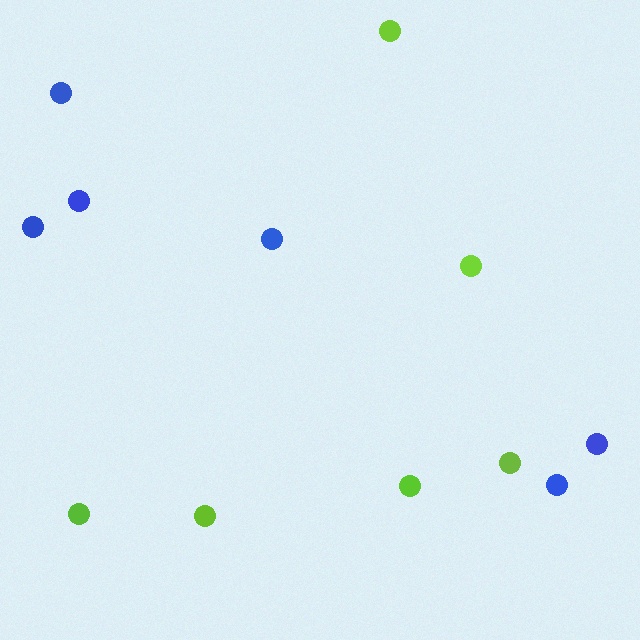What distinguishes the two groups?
There are 2 groups: one group of blue circles (6) and one group of lime circles (6).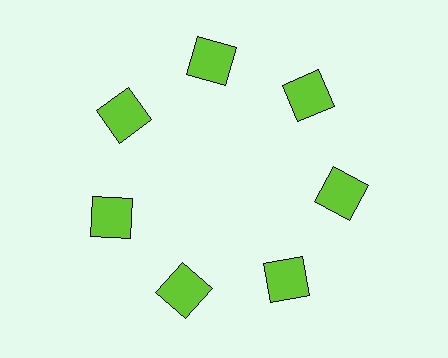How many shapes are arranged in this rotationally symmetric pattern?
There are 7 shapes, arranged in 7 groups of 1.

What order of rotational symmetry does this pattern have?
This pattern has 7-fold rotational symmetry.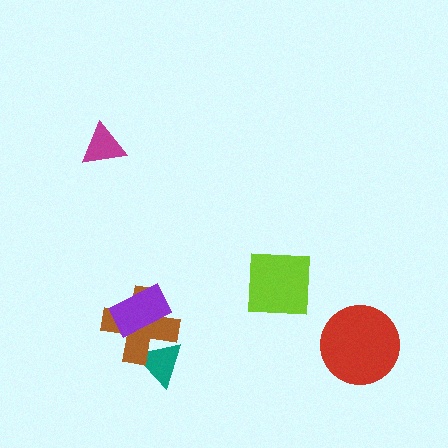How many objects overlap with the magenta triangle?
0 objects overlap with the magenta triangle.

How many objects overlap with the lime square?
0 objects overlap with the lime square.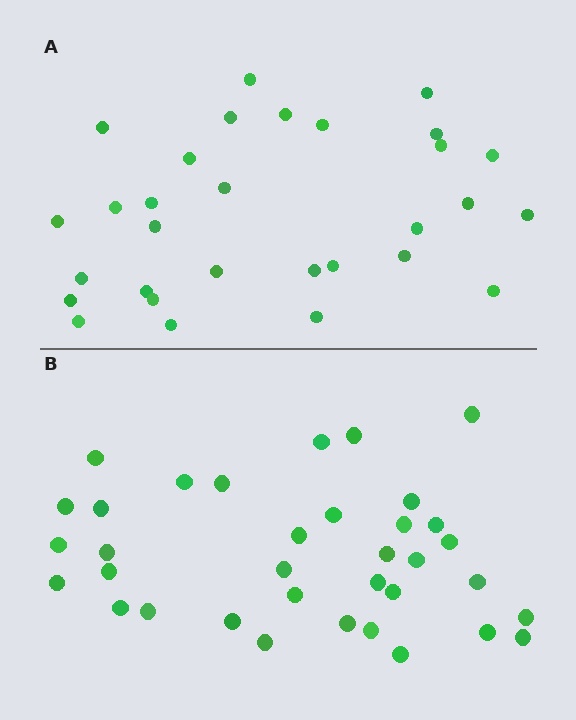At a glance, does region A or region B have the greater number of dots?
Region B (the bottom region) has more dots.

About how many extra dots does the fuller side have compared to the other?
Region B has about 5 more dots than region A.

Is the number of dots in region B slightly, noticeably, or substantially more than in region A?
Region B has only slightly more — the two regions are fairly close. The ratio is roughly 1.2 to 1.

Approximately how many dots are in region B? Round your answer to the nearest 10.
About 40 dots. (The exact count is 35, which rounds to 40.)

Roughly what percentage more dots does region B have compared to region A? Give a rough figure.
About 15% more.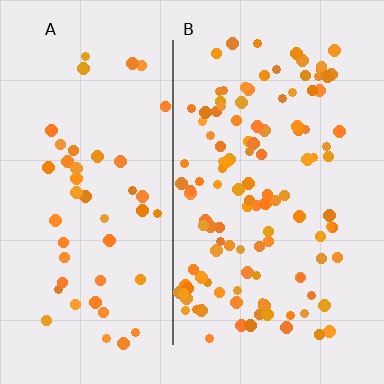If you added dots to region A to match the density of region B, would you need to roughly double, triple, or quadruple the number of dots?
Approximately double.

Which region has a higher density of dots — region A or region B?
B (the right).